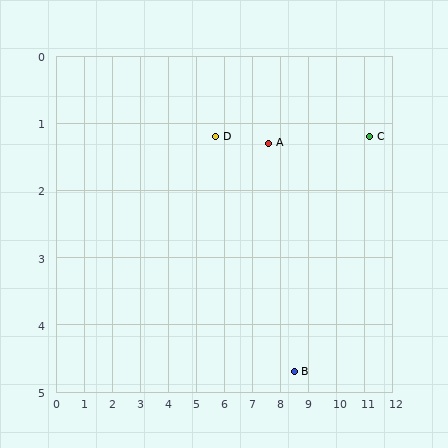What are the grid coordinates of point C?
Point C is at approximately (11.2, 1.2).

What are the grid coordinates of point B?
Point B is at approximately (8.5, 4.7).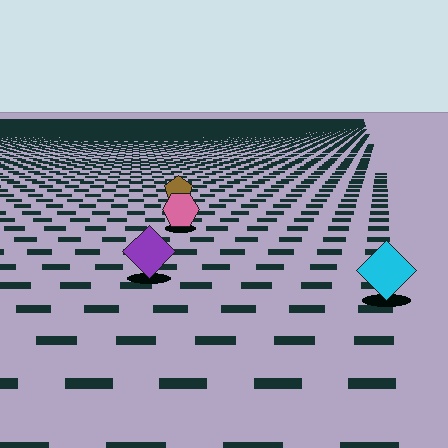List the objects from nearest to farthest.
From nearest to farthest: the cyan diamond, the purple diamond, the pink hexagon, the brown pentagon.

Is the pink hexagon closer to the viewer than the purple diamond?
No. The purple diamond is closer — you can tell from the texture gradient: the ground texture is coarser near it.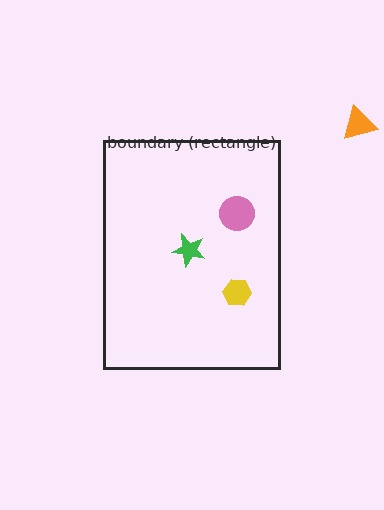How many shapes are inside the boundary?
3 inside, 1 outside.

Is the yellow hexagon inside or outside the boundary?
Inside.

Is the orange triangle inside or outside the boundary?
Outside.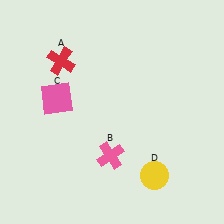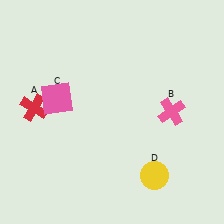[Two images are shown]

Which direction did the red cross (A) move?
The red cross (A) moved down.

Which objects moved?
The objects that moved are: the red cross (A), the pink cross (B).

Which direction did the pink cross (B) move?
The pink cross (B) moved right.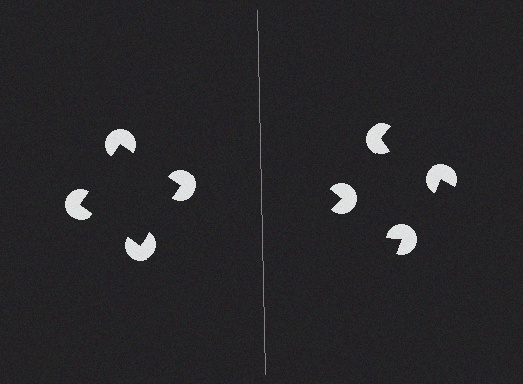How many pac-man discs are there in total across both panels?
8 — 4 on each side.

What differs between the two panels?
The pac-man discs are positioned identically on both sides; only the wedge orientations differ. On the left they align to a square; on the right they are misaligned.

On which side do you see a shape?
An illusory square appears on the left side. On the right side the wedge cuts are rotated, so no coherent shape forms.